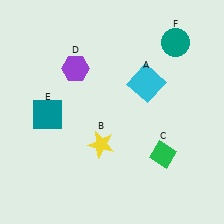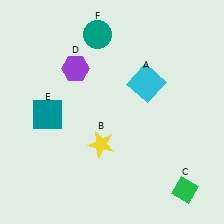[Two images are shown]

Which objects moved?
The objects that moved are: the green diamond (C), the teal circle (F).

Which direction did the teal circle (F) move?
The teal circle (F) moved left.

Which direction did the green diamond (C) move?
The green diamond (C) moved down.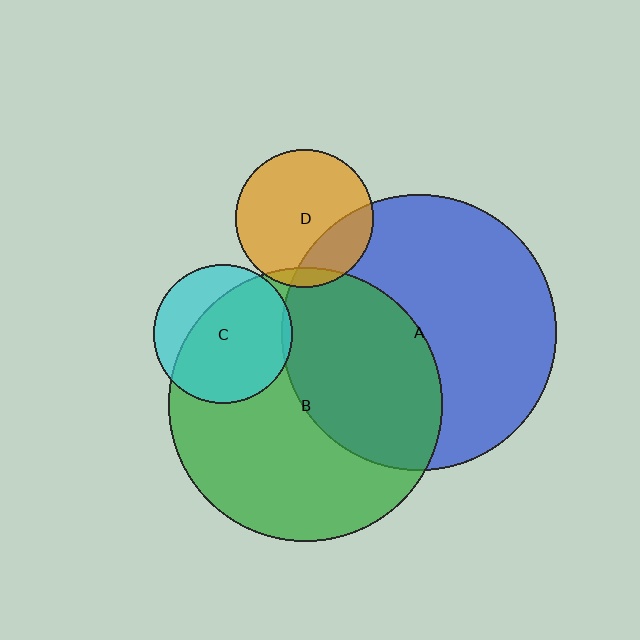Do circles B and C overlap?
Yes.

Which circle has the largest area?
Circle A (blue).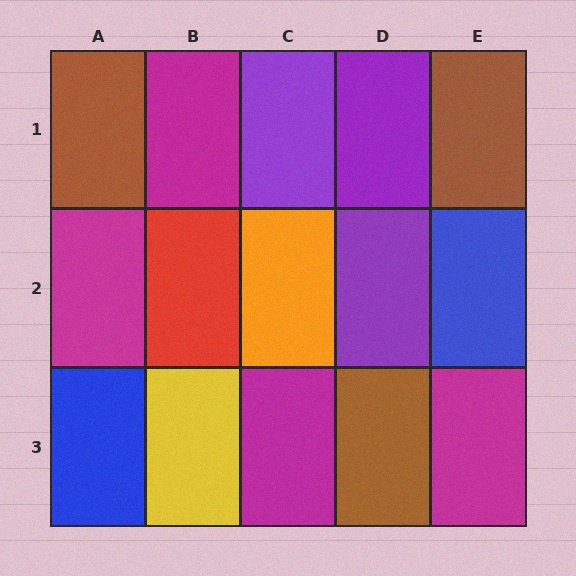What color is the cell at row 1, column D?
Purple.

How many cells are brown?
3 cells are brown.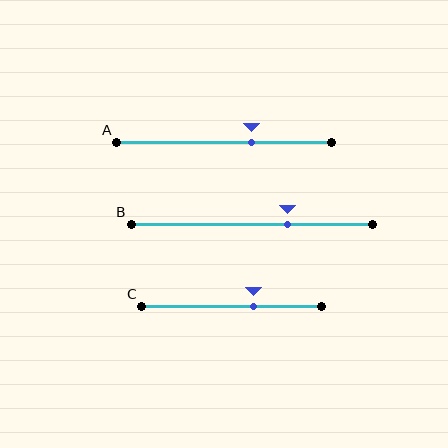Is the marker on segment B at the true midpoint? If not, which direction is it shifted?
No, the marker on segment B is shifted to the right by about 15% of the segment length.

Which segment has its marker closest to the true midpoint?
Segment C has its marker closest to the true midpoint.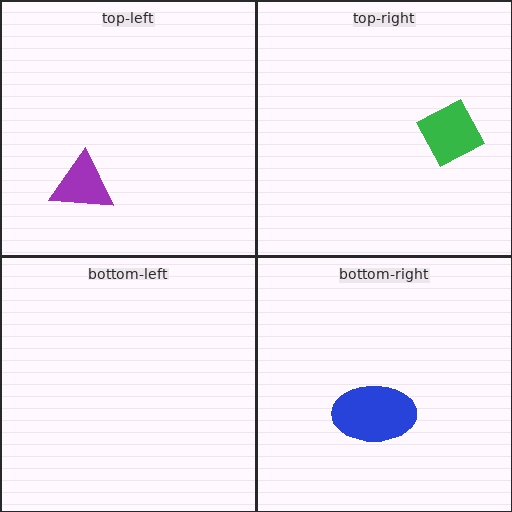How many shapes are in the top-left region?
1.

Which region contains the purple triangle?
The top-left region.